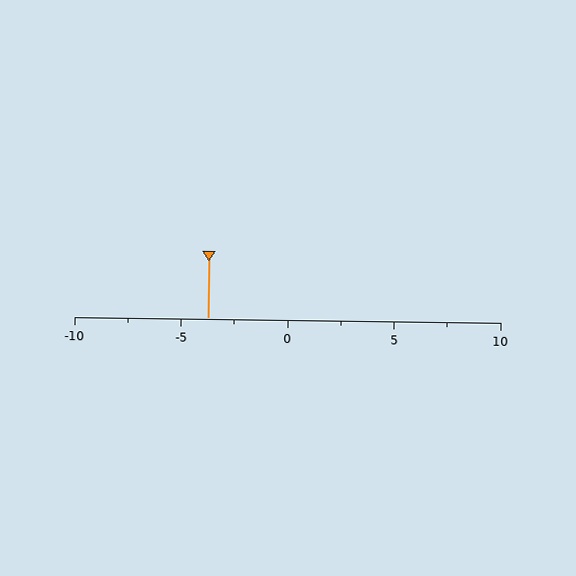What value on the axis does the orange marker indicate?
The marker indicates approximately -3.8.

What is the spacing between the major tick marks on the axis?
The major ticks are spaced 5 apart.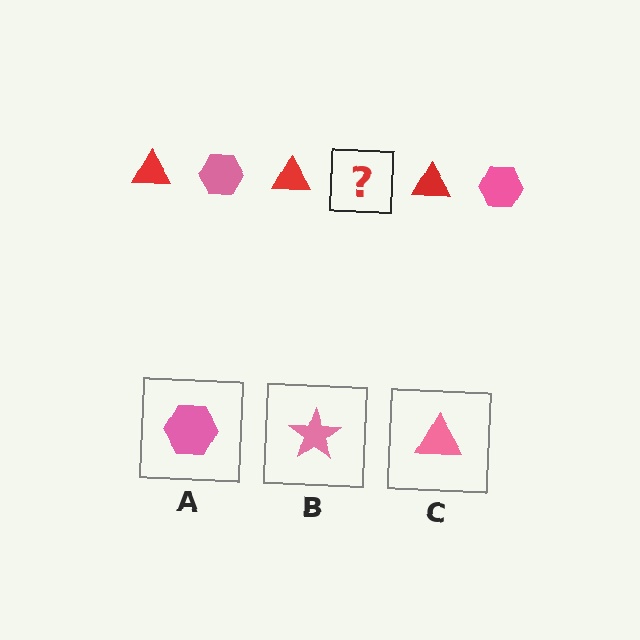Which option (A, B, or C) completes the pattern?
A.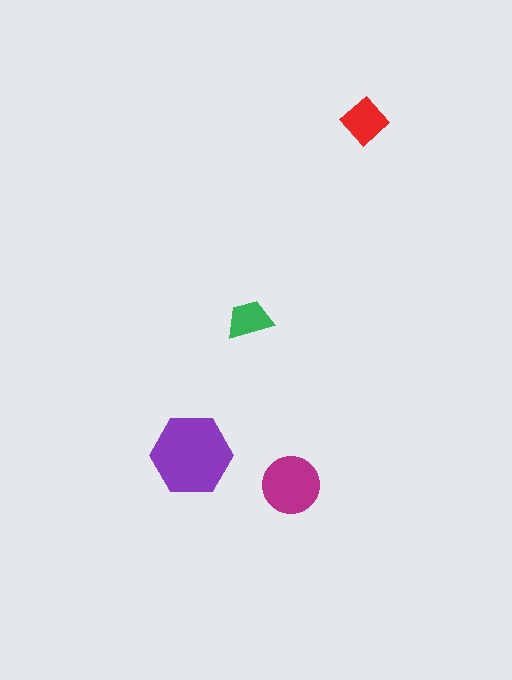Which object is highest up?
The red diamond is topmost.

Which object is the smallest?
The green trapezoid.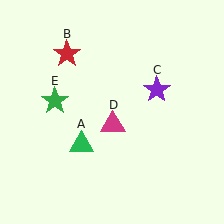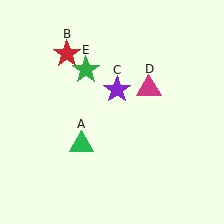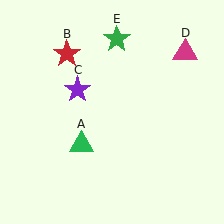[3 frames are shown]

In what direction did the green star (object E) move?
The green star (object E) moved up and to the right.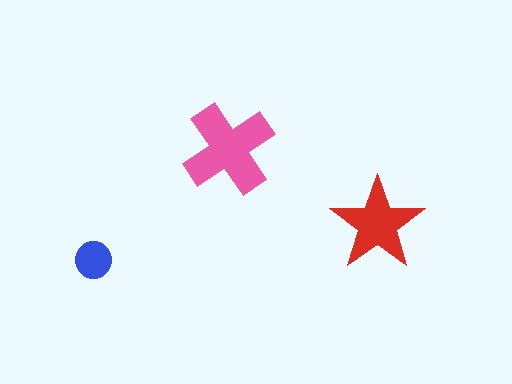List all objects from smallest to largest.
The blue circle, the red star, the pink cross.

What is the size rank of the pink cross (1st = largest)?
1st.